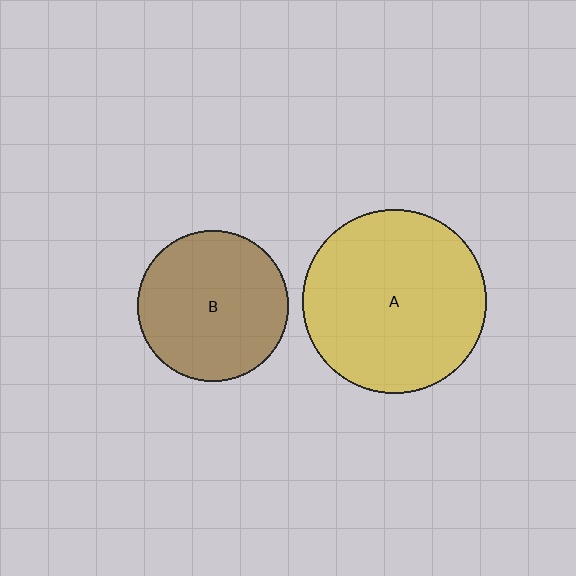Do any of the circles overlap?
No, none of the circles overlap.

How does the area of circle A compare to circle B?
Approximately 1.5 times.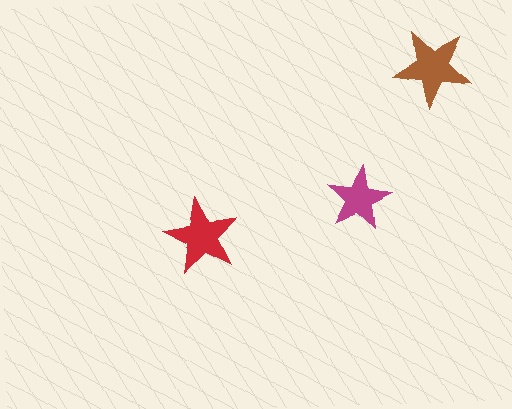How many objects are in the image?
There are 3 objects in the image.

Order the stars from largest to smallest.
the brown one, the red one, the magenta one.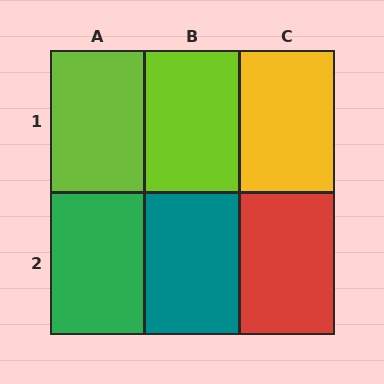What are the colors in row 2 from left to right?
Green, teal, red.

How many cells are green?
1 cell is green.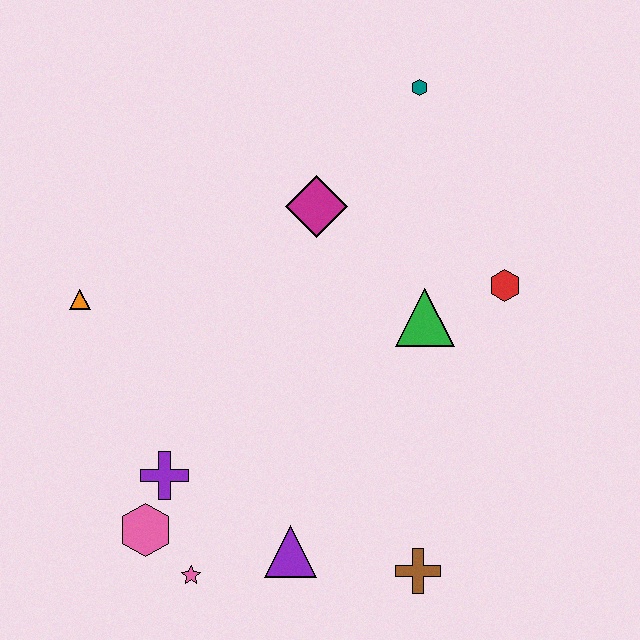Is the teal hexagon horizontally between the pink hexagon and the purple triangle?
No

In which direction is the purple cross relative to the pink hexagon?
The purple cross is above the pink hexagon.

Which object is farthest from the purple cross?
The teal hexagon is farthest from the purple cross.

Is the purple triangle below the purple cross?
Yes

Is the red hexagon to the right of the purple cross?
Yes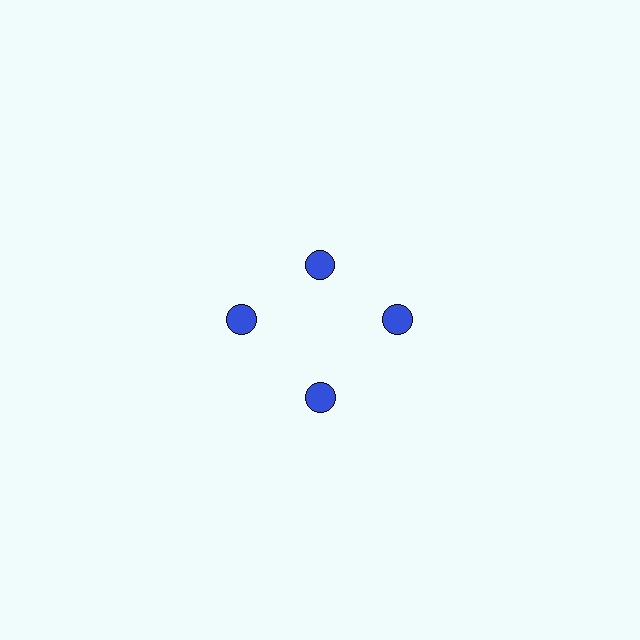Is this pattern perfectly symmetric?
No. The 4 blue circles are arranged in a ring, but one element near the 12 o'clock position is pulled inward toward the center, breaking the 4-fold rotational symmetry.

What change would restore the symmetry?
The symmetry would be restored by moving it outward, back onto the ring so that all 4 circles sit at equal angles and equal distance from the center.